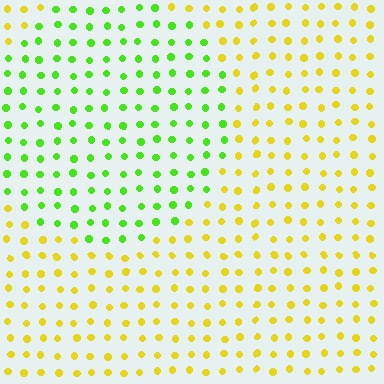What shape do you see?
I see a circle.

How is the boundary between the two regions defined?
The boundary is defined purely by a slight shift in hue (about 53 degrees). Spacing, size, and orientation are identical on both sides.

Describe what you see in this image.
The image is filled with small yellow elements in a uniform arrangement. A circle-shaped region is visible where the elements are tinted to a slightly different hue, forming a subtle color boundary.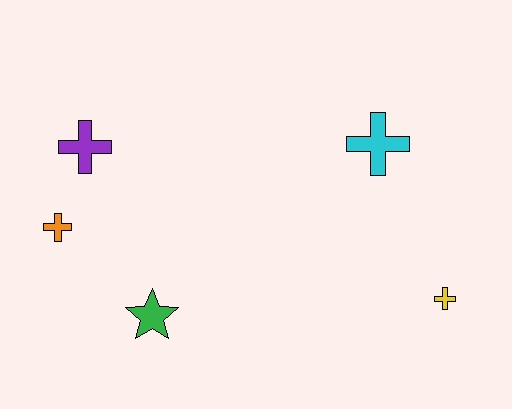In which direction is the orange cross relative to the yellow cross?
The orange cross is to the left of the yellow cross.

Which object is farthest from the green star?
The yellow cross is farthest from the green star.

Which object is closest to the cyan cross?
The yellow cross is closest to the cyan cross.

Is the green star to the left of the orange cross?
No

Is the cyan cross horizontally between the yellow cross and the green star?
Yes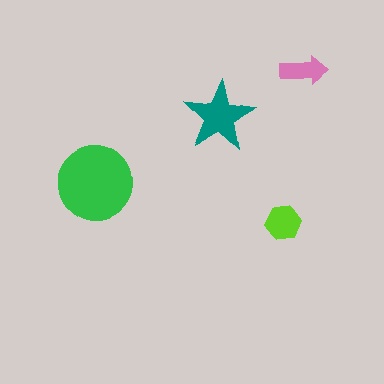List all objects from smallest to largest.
The pink arrow, the lime hexagon, the teal star, the green circle.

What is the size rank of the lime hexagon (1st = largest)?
3rd.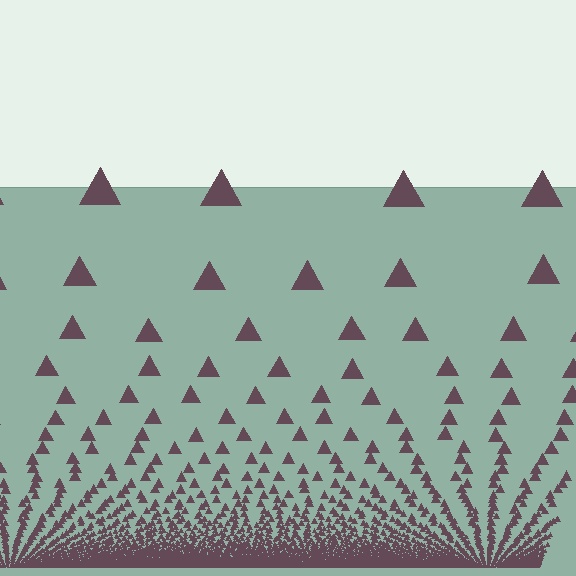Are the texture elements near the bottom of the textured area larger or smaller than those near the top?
Smaller. The gradient is inverted — elements near the bottom are smaller and denser.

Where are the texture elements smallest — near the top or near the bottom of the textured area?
Near the bottom.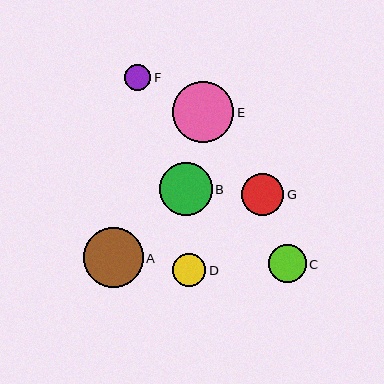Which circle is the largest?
Circle E is the largest with a size of approximately 61 pixels.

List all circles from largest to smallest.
From largest to smallest: E, A, B, G, C, D, F.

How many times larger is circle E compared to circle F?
Circle E is approximately 2.3 times the size of circle F.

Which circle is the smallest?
Circle F is the smallest with a size of approximately 26 pixels.